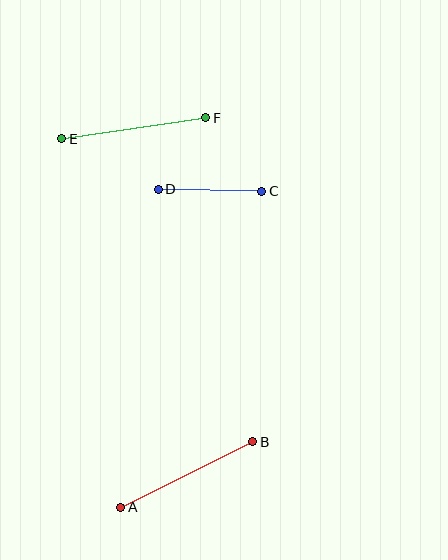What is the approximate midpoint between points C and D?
The midpoint is at approximately (210, 190) pixels.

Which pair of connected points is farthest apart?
Points A and B are farthest apart.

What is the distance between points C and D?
The distance is approximately 104 pixels.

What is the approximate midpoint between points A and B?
The midpoint is at approximately (187, 474) pixels.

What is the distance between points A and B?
The distance is approximately 147 pixels.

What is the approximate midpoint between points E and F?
The midpoint is at approximately (134, 128) pixels.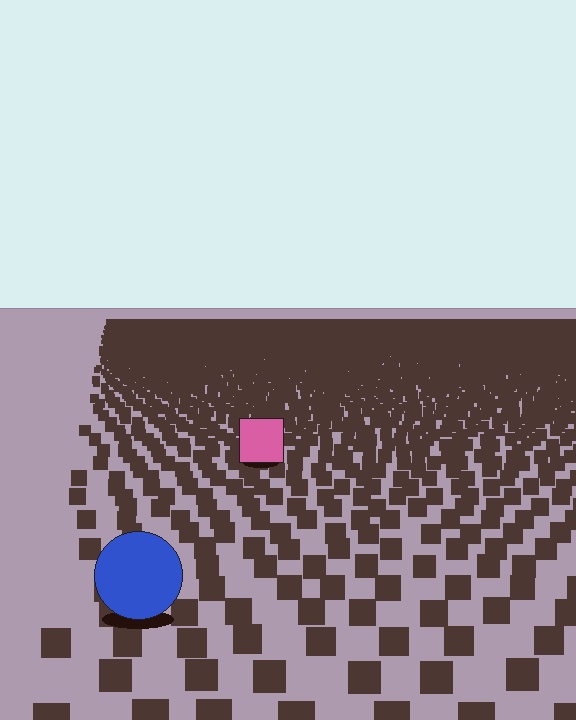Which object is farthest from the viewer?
The pink square is farthest from the viewer. It appears smaller and the ground texture around it is denser.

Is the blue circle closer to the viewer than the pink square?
Yes. The blue circle is closer — you can tell from the texture gradient: the ground texture is coarser near it.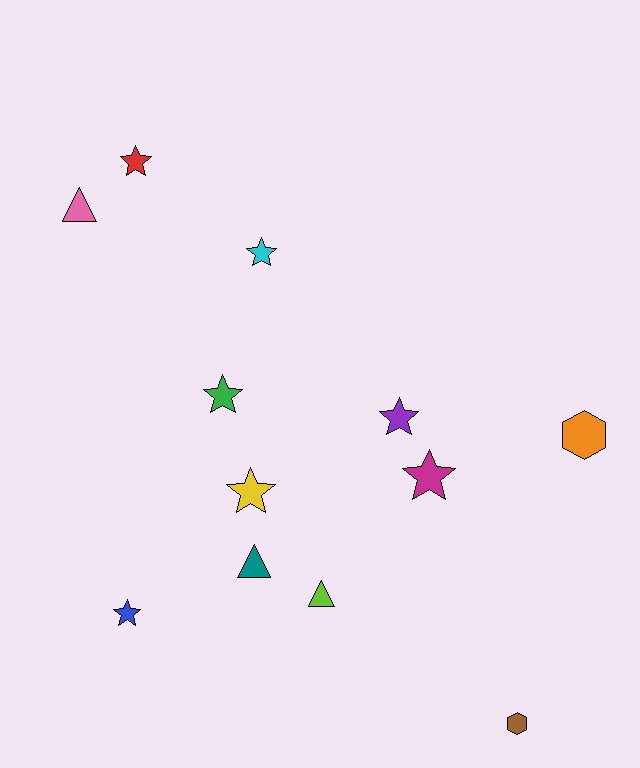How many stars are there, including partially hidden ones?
There are 7 stars.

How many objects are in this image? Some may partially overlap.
There are 12 objects.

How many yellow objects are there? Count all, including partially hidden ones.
There is 1 yellow object.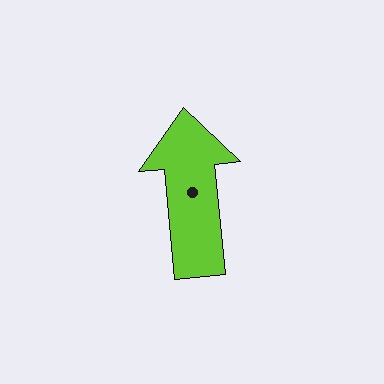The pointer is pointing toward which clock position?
Roughly 12 o'clock.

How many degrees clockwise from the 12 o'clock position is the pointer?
Approximately 354 degrees.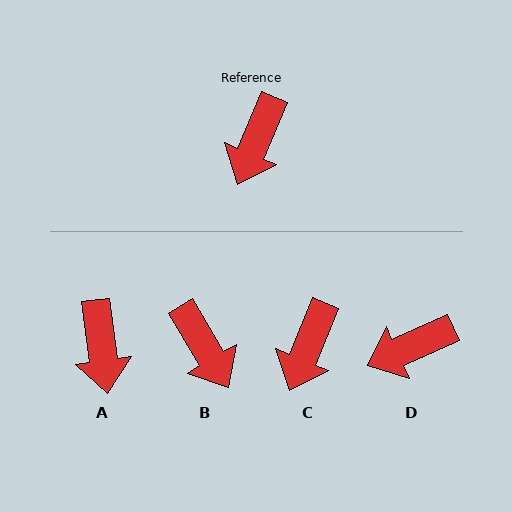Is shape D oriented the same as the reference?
No, it is off by about 43 degrees.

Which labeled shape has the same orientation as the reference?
C.